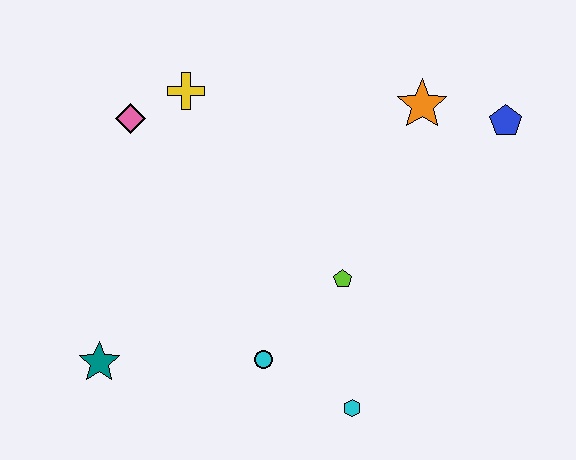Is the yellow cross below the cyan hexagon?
No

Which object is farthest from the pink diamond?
The blue pentagon is farthest from the pink diamond.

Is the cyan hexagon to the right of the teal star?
Yes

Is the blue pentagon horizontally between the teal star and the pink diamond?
No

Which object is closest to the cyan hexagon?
The cyan circle is closest to the cyan hexagon.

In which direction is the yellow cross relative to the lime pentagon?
The yellow cross is above the lime pentagon.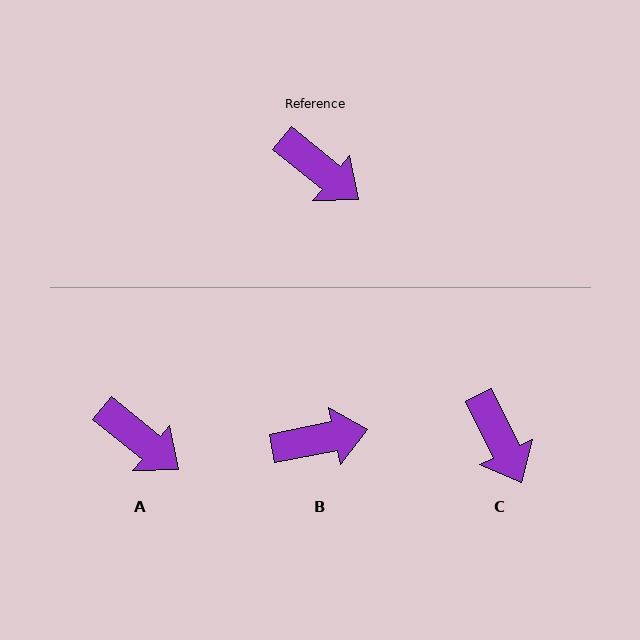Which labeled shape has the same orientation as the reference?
A.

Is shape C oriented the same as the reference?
No, it is off by about 25 degrees.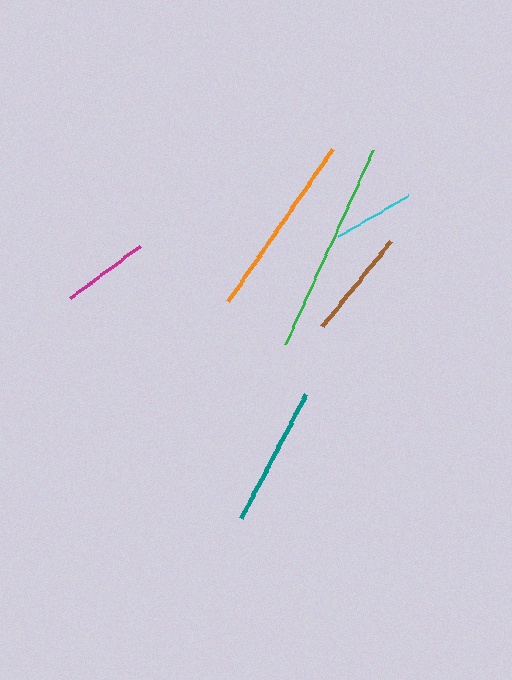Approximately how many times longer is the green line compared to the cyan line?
The green line is approximately 2.6 times the length of the cyan line.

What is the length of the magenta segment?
The magenta segment is approximately 87 pixels long.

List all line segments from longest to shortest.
From longest to shortest: green, orange, teal, brown, magenta, cyan.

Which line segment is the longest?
The green line is the longest at approximately 213 pixels.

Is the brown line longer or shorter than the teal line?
The teal line is longer than the brown line.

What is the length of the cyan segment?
The cyan segment is approximately 82 pixels long.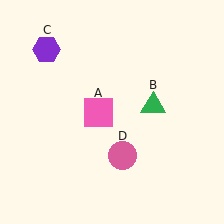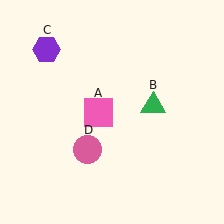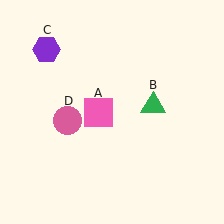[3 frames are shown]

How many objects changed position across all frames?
1 object changed position: pink circle (object D).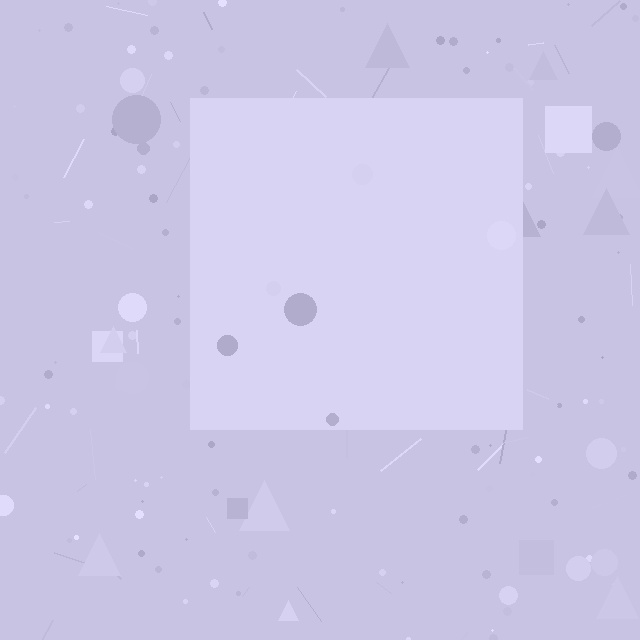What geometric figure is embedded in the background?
A square is embedded in the background.